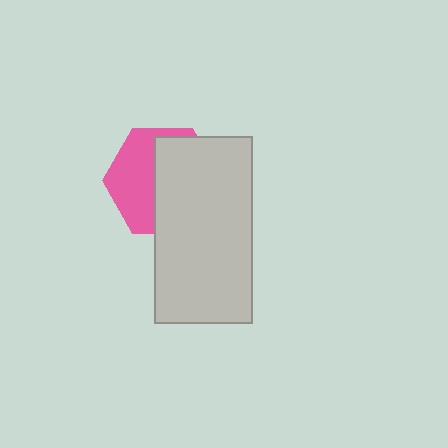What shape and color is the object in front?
The object in front is a light gray rectangle.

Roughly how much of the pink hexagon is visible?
A small part of it is visible (roughly 43%).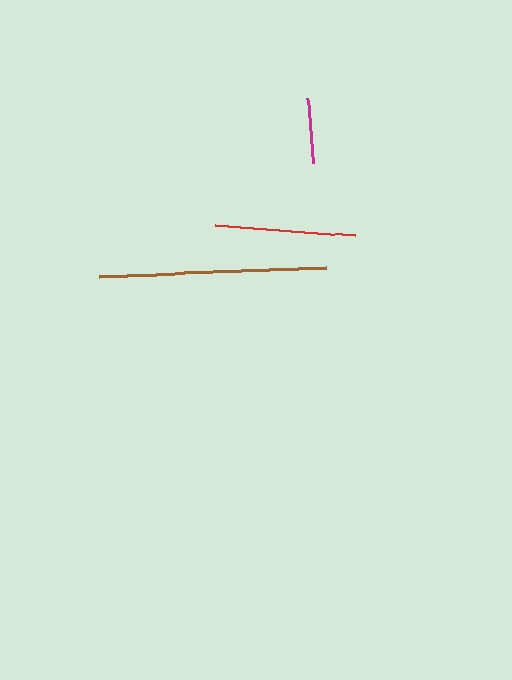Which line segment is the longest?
The brown line is the longest at approximately 227 pixels.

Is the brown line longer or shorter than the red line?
The brown line is longer than the red line.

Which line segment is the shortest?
The magenta line is the shortest at approximately 65 pixels.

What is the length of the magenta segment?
The magenta segment is approximately 65 pixels long.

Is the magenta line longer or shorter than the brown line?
The brown line is longer than the magenta line.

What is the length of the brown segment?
The brown segment is approximately 227 pixels long.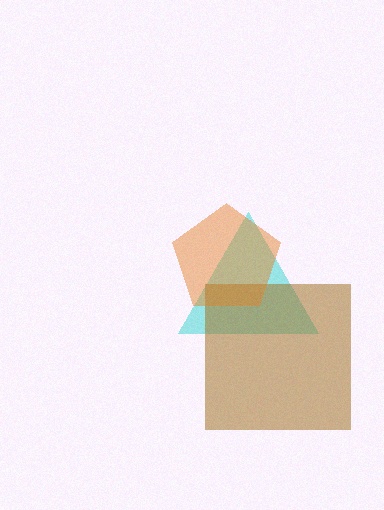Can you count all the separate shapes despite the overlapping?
Yes, there are 3 separate shapes.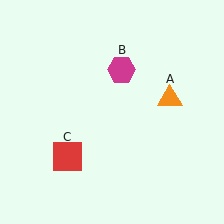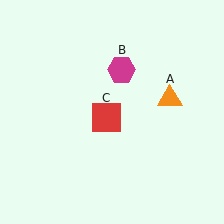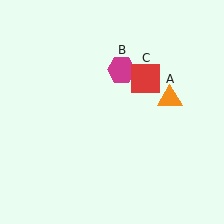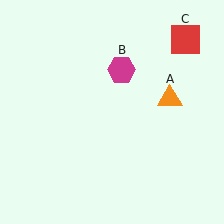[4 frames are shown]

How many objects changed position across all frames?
1 object changed position: red square (object C).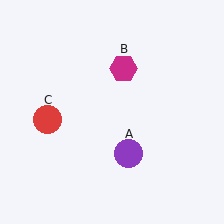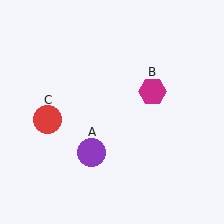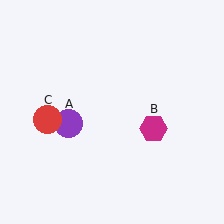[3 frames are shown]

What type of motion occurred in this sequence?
The purple circle (object A), magenta hexagon (object B) rotated clockwise around the center of the scene.